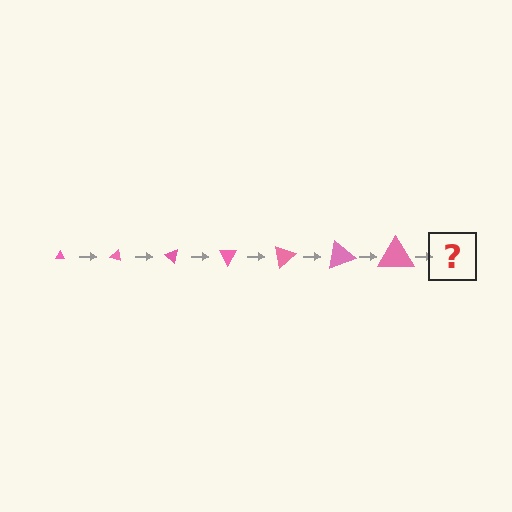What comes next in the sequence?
The next element should be a triangle, larger than the previous one and rotated 140 degrees from the start.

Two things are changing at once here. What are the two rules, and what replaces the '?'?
The two rules are that the triangle grows larger each step and it rotates 20 degrees each step. The '?' should be a triangle, larger than the previous one and rotated 140 degrees from the start.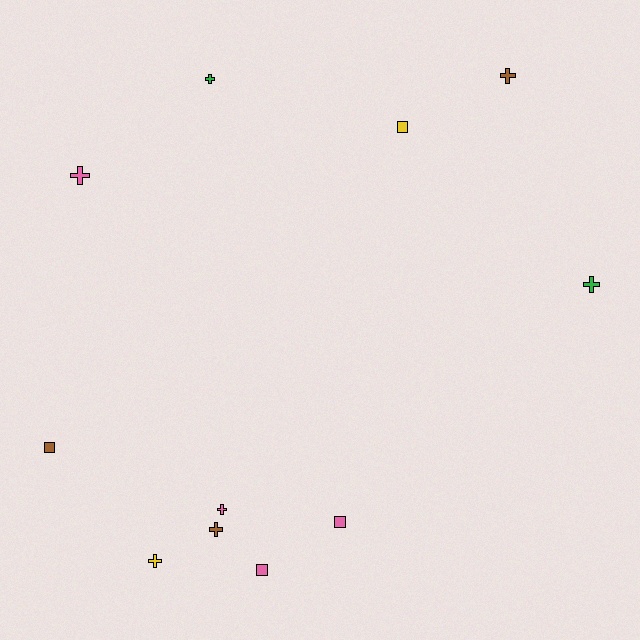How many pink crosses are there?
There are 2 pink crosses.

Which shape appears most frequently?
Cross, with 7 objects.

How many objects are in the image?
There are 11 objects.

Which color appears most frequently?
Pink, with 4 objects.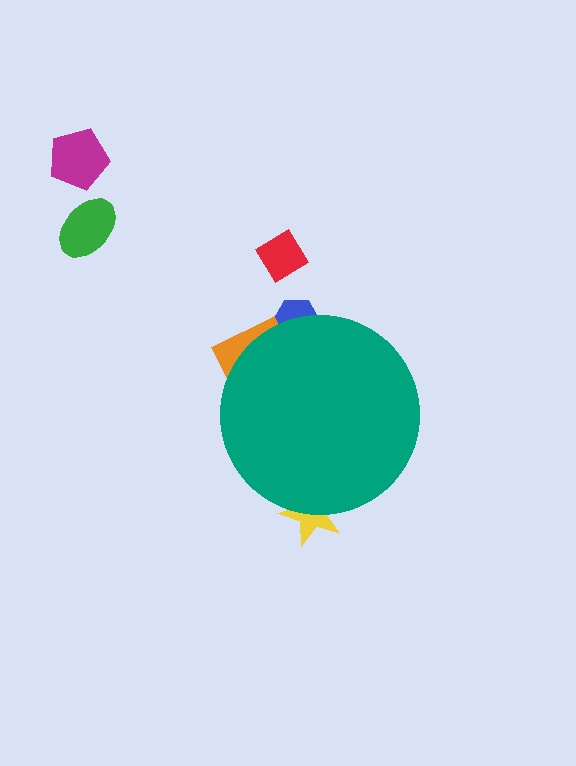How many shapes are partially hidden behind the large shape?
3 shapes are partially hidden.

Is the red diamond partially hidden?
No, the red diamond is fully visible.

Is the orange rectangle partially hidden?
Yes, the orange rectangle is partially hidden behind the teal circle.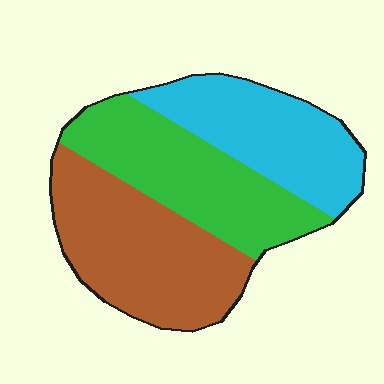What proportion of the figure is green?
Green takes up about one third (1/3) of the figure.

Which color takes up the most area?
Brown, at roughly 40%.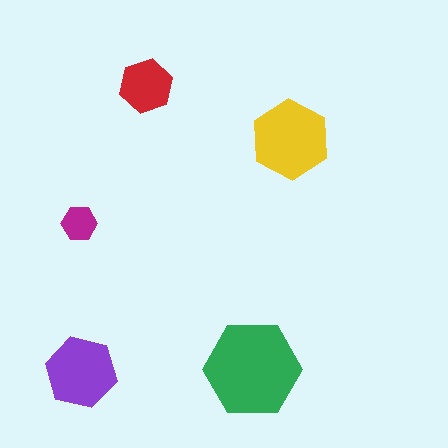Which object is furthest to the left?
The magenta hexagon is leftmost.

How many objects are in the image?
There are 5 objects in the image.